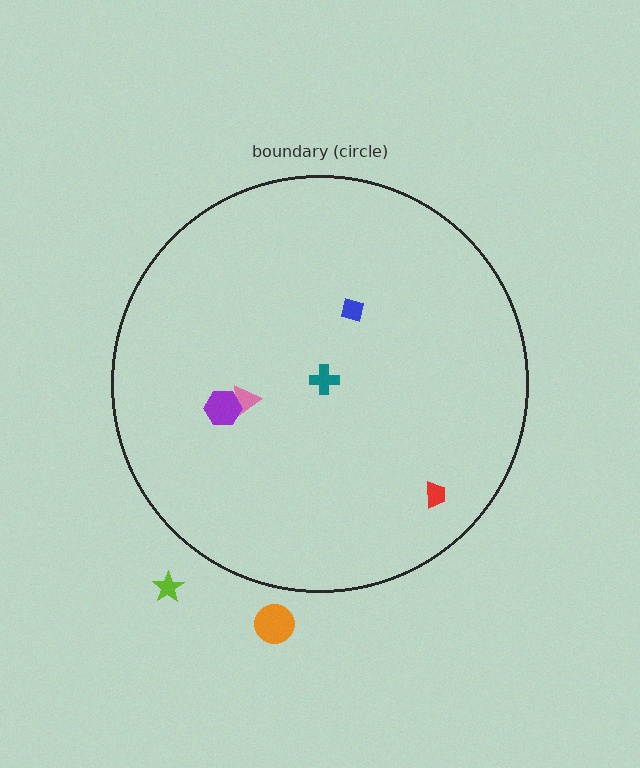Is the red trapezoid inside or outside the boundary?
Inside.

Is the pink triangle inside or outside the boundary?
Inside.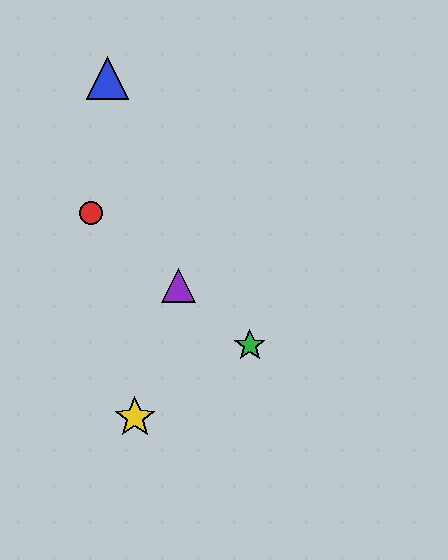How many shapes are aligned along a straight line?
3 shapes (the red circle, the green star, the purple triangle) are aligned along a straight line.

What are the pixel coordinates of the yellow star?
The yellow star is at (135, 418).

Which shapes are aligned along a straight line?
The red circle, the green star, the purple triangle are aligned along a straight line.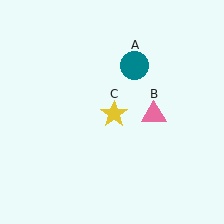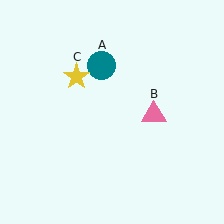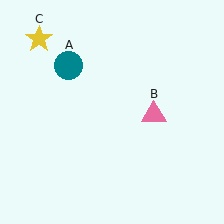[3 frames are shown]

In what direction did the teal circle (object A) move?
The teal circle (object A) moved left.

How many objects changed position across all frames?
2 objects changed position: teal circle (object A), yellow star (object C).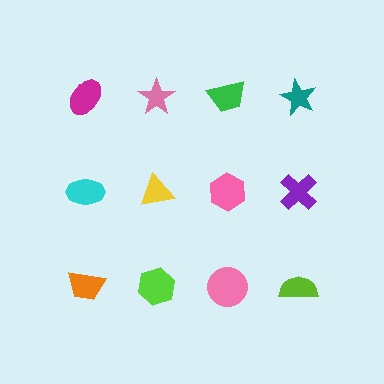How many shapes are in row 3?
4 shapes.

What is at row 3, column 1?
An orange trapezoid.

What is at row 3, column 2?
A lime hexagon.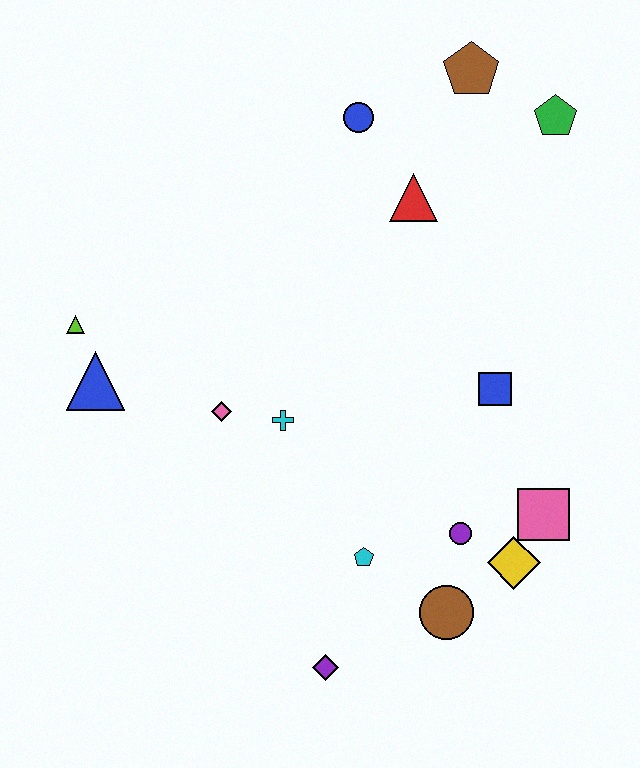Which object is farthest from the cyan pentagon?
The brown pentagon is farthest from the cyan pentagon.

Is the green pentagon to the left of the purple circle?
No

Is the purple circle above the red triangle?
No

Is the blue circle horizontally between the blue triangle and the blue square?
Yes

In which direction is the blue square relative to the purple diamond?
The blue square is above the purple diamond.